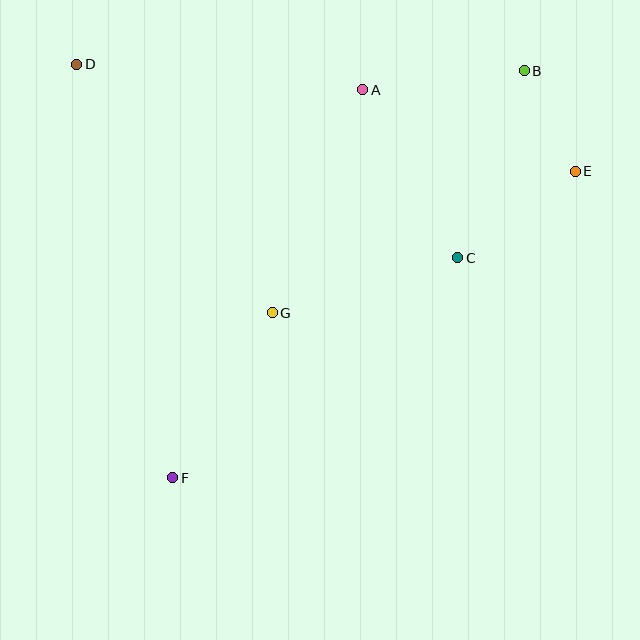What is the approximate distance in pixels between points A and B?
The distance between A and B is approximately 162 pixels.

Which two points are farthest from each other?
Points B and F are farthest from each other.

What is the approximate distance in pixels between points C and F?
The distance between C and F is approximately 360 pixels.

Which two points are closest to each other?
Points B and E are closest to each other.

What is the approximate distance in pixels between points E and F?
The distance between E and F is approximately 506 pixels.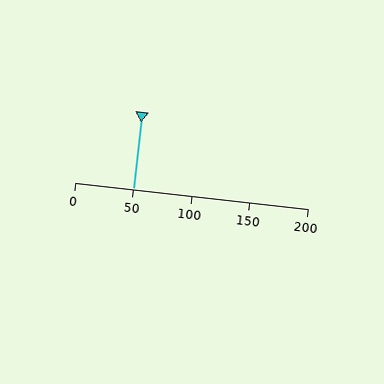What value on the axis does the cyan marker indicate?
The marker indicates approximately 50.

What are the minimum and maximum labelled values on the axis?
The axis runs from 0 to 200.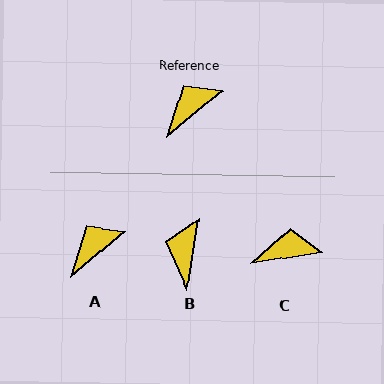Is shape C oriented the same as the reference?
No, it is off by about 31 degrees.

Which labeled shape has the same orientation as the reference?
A.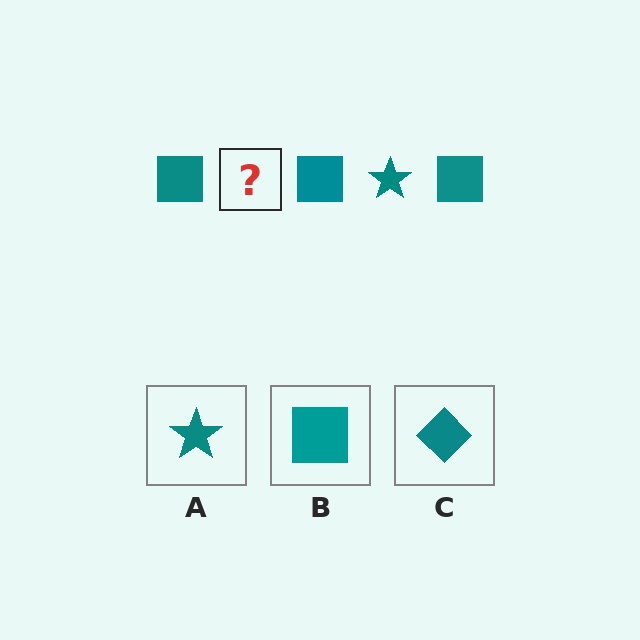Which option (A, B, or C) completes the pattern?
A.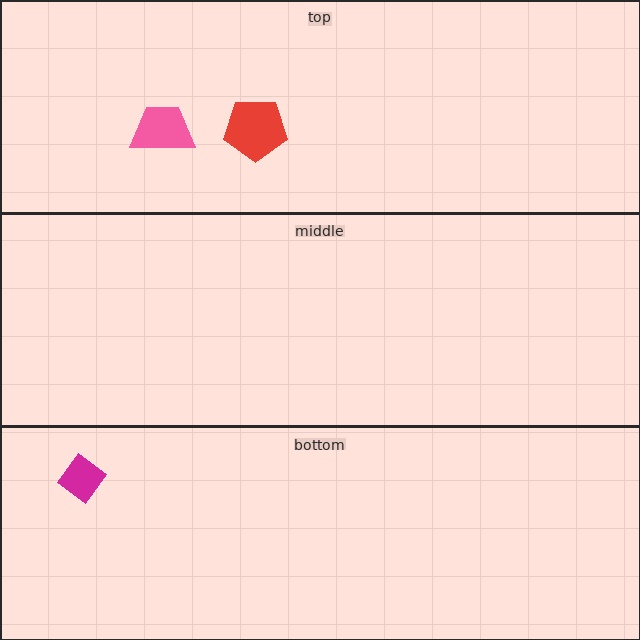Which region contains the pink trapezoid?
The top region.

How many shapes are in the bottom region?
1.